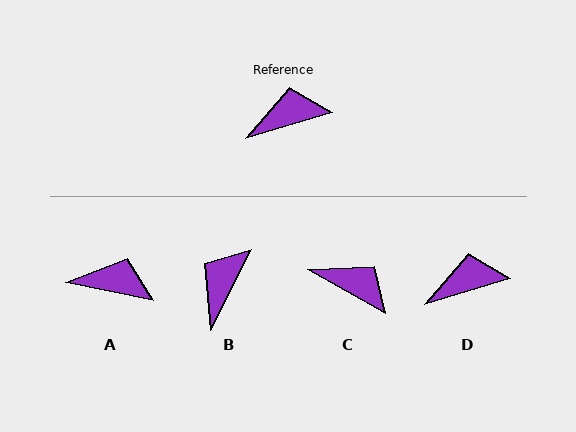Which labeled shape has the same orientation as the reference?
D.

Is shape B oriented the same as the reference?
No, it is off by about 46 degrees.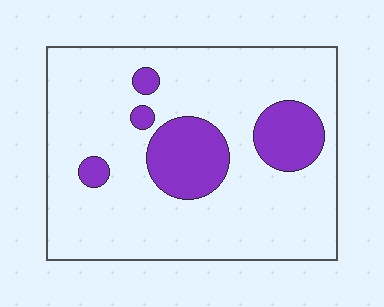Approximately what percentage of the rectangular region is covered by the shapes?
Approximately 20%.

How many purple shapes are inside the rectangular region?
5.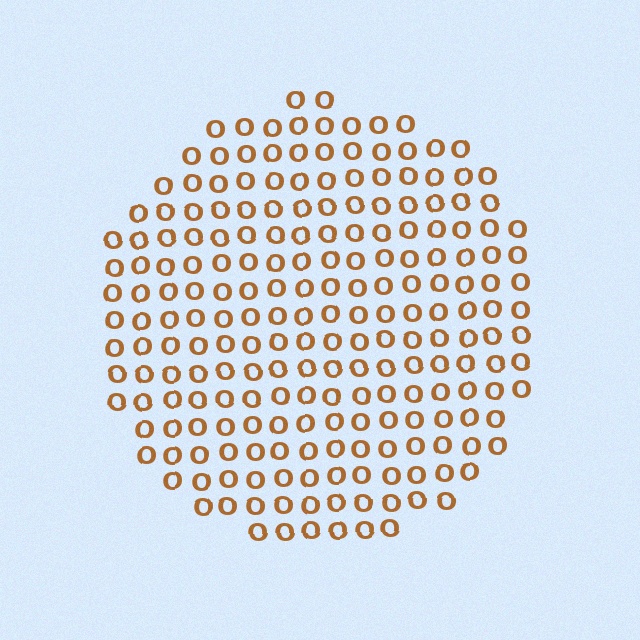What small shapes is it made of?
It is made of small letter O's.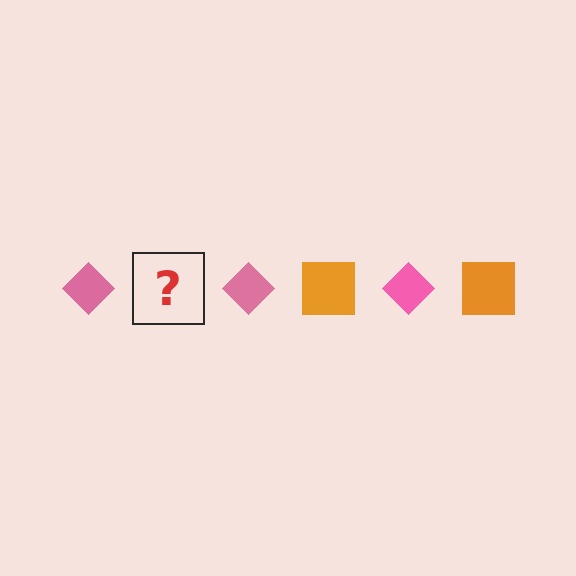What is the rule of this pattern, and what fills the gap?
The rule is that the pattern alternates between pink diamond and orange square. The gap should be filled with an orange square.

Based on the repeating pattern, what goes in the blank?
The blank should be an orange square.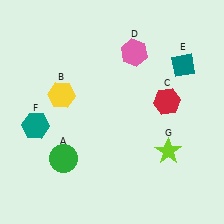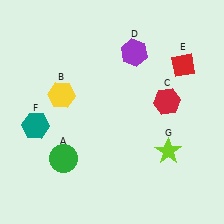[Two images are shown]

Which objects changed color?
D changed from pink to purple. E changed from teal to red.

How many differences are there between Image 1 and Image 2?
There are 2 differences between the two images.